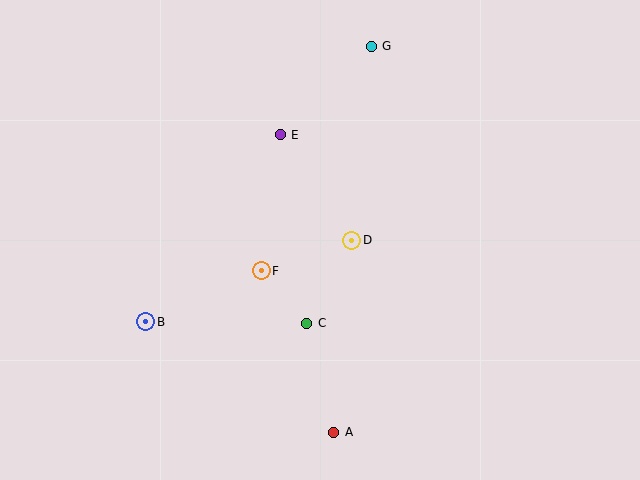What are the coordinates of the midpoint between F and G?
The midpoint between F and G is at (316, 159).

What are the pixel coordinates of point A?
Point A is at (334, 432).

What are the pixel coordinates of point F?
Point F is at (261, 271).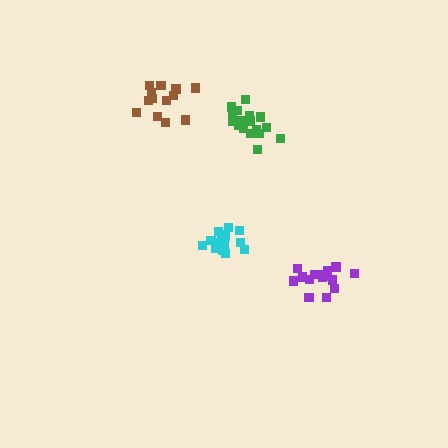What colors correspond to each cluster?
The clusters are colored: cyan, purple, green, brown.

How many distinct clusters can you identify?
There are 4 distinct clusters.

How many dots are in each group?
Group 1: 15 dots, Group 2: 16 dots, Group 3: 18 dots, Group 4: 13 dots (62 total).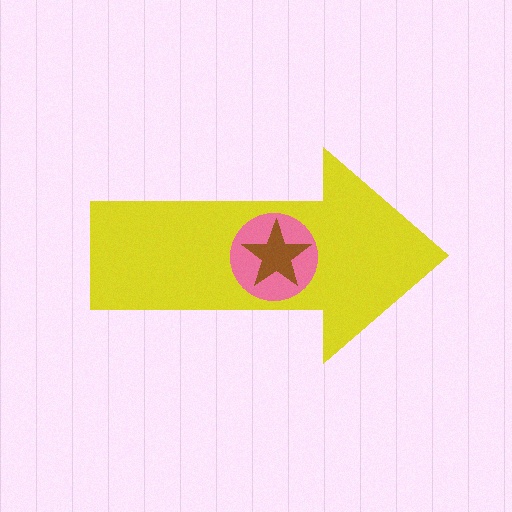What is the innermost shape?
The brown star.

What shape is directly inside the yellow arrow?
The pink circle.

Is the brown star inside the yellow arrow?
Yes.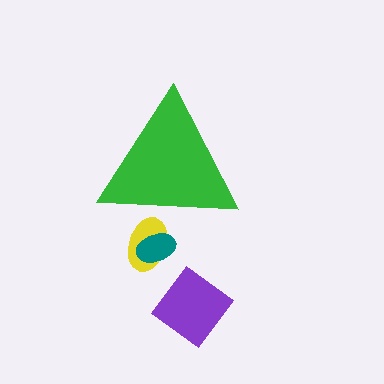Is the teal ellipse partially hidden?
Yes, the teal ellipse is partially hidden behind the green triangle.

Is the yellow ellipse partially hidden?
Yes, the yellow ellipse is partially hidden behind the green triangle.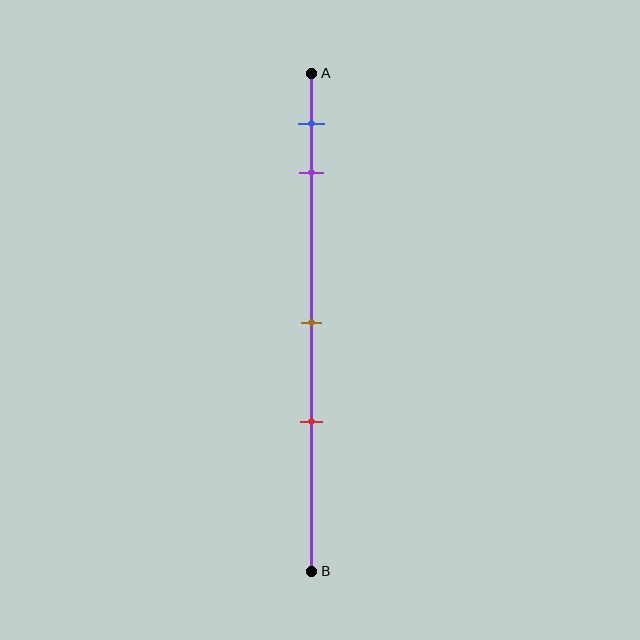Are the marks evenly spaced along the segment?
No, the marks are not evenly spaced.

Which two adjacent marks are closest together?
The blue and purple marks are the closest adjacent pair.